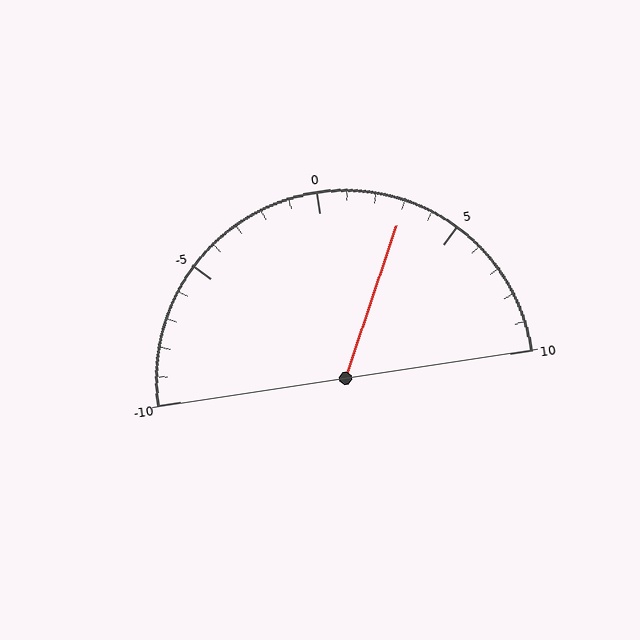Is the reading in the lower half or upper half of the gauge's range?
The reading is in the upper half of the range (-10 to 10).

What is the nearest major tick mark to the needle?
The nearest major tick mark is 5.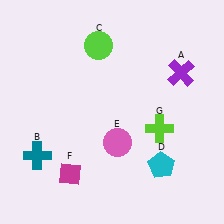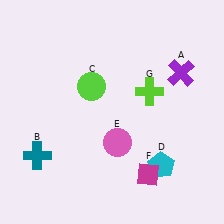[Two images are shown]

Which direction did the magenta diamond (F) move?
The magenta diamond (F) moved right.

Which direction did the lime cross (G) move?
The lime cross (G) moved up.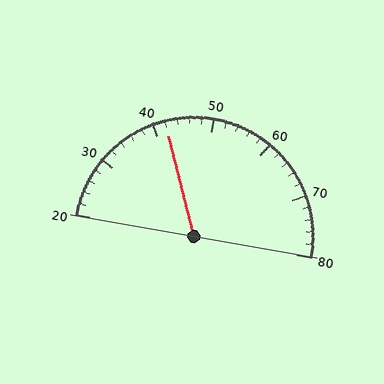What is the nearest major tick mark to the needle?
The nearest major tick mark is 40.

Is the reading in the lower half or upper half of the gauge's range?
The reading is in the lower half of the range (20 to 80).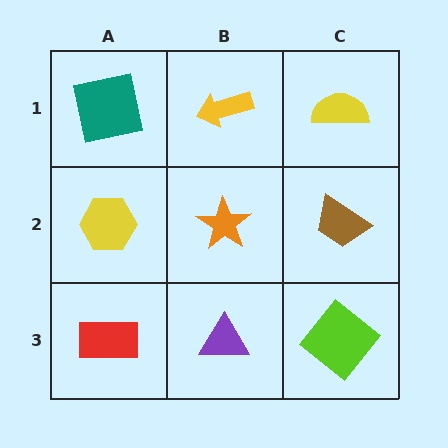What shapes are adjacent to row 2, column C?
A yellow semicircle (row 1, column C), a lime diamond (row 3, column C), an orange star (row 2, column B).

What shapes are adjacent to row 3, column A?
A yellow hexagon (row 2, column A), a purple triangle (row 3, column B).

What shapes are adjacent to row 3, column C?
A brown trapezoid (row 2, column C), a purple triangle (row 3, column B).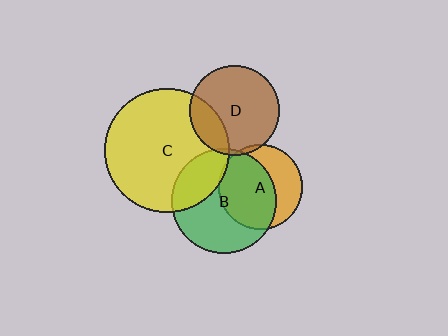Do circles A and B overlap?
Yes.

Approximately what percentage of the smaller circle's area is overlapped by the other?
Approximately 60%.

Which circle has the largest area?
Circle C (yellow).